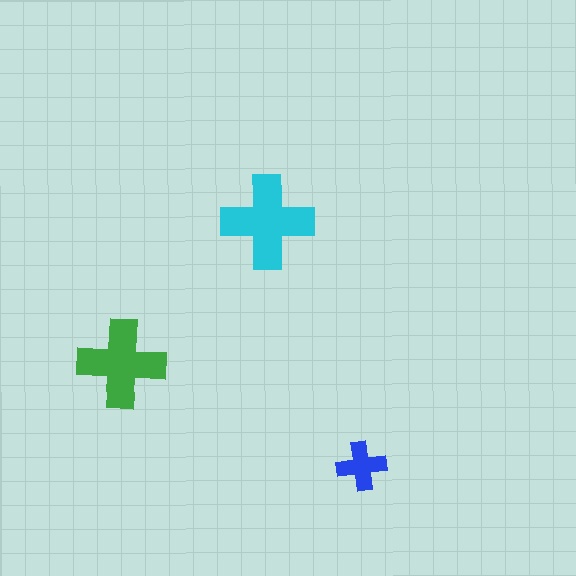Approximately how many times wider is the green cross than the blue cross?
About 2 times wider.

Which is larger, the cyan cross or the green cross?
The cyan one.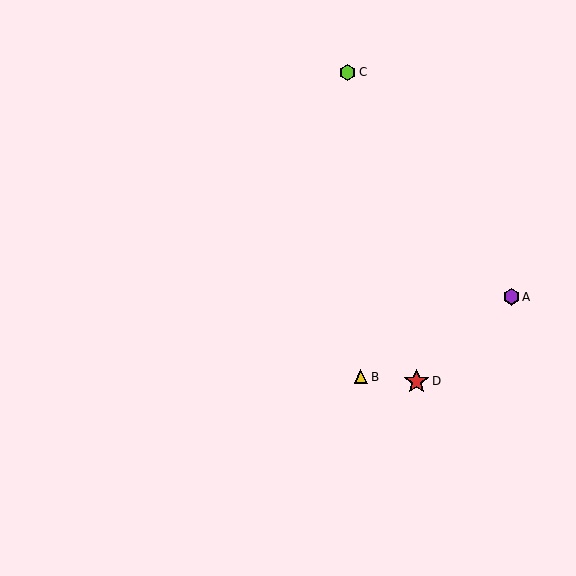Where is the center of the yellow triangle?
The center of the yellow triangle is at (361, 377).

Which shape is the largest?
The red star (labeled D) is the largest.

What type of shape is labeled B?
Shape B is a yellow triangle.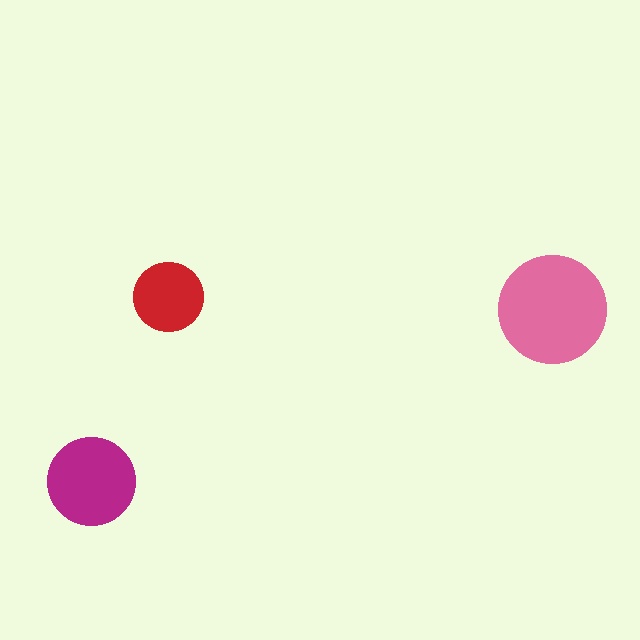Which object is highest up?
The red circle is topmost.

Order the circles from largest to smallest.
the pink one, the magenta one, the red one.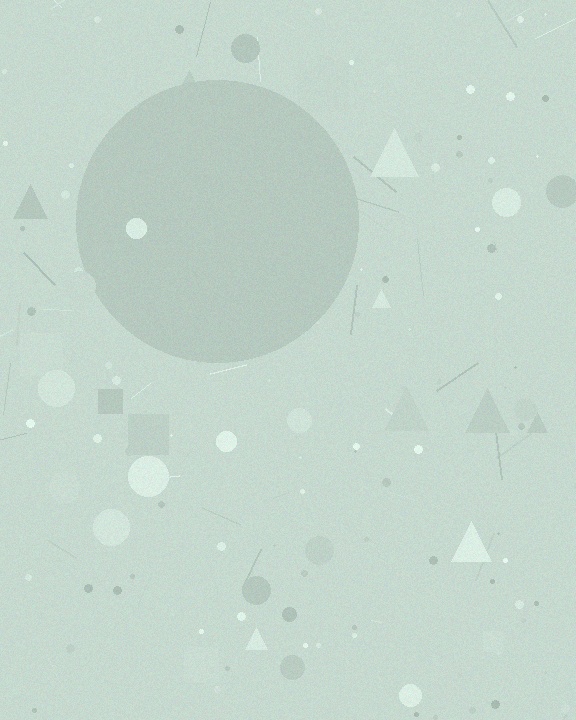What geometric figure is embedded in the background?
A circle is embedded in the background.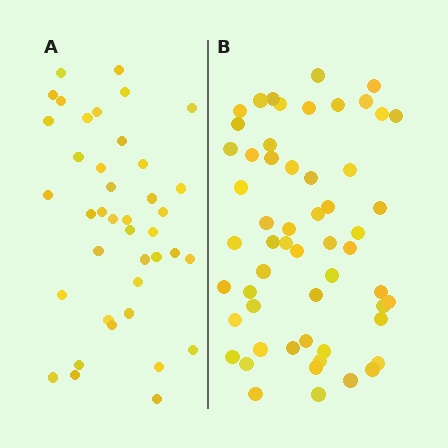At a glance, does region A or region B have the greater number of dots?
Region B (the right region) has more dots.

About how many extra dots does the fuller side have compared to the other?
Region B has approximately 15 more dots than region A.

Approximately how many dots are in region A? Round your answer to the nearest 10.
About 40 dots.